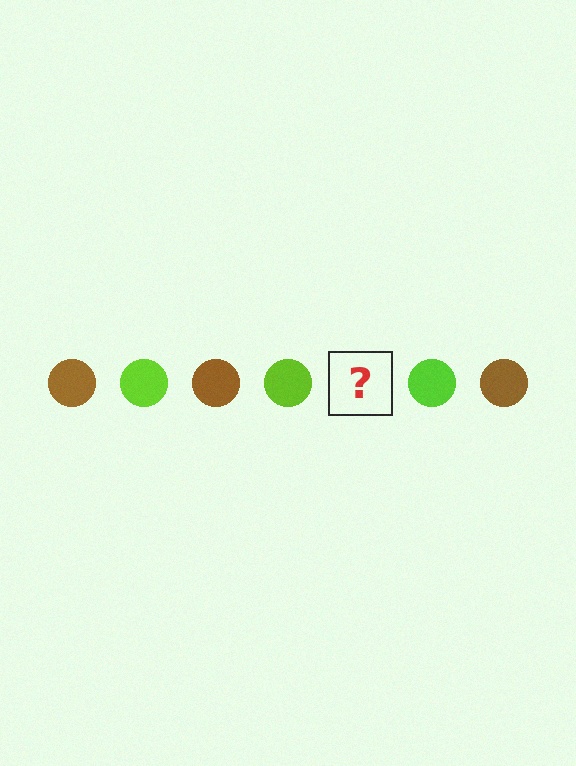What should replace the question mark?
The question mark should be replaced with a brown circle.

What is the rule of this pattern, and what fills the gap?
The rule is that the pattern cycles through brown, lime circles. The gap should be filled with a brown circle.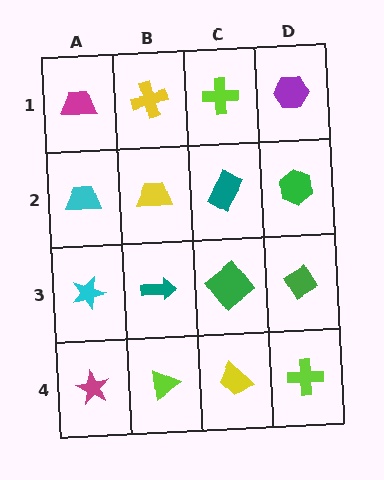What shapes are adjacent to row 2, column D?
A purple hexagon (row 1, column D), a green diamond (row 3, column D), a teal rectangle (row 2, column C).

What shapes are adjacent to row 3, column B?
A yellow trapezoid (row 2, column B), a lime triangle (row 4, column B), a cyan star (row 3, column A), a green diamond (row 3, column C).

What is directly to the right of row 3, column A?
A teal arrow.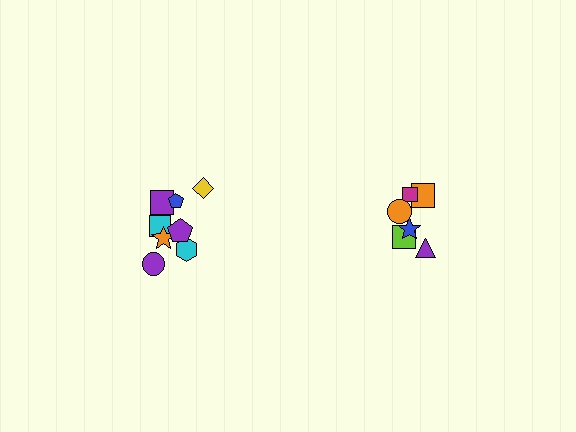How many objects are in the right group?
There are 6 objects.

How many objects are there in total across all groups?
There are 14 objects.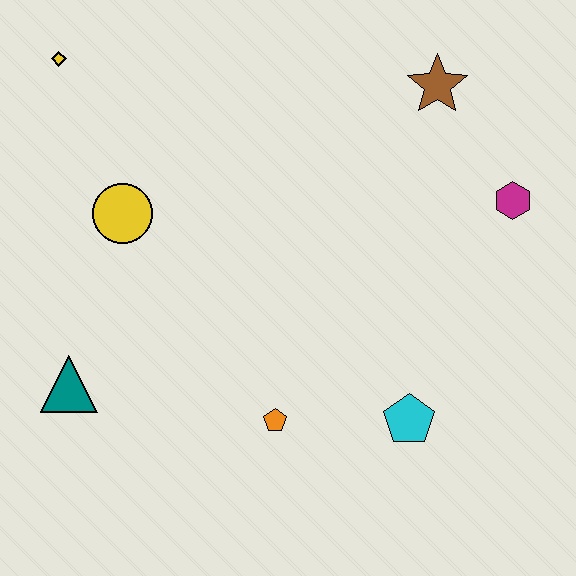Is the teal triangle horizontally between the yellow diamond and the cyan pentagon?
Yes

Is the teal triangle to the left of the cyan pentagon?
Yes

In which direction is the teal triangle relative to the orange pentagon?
The teal triangle is to the left of the orange pentagon.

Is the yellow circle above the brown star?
No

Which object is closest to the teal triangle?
The yellow circle is closest to the teal triangle.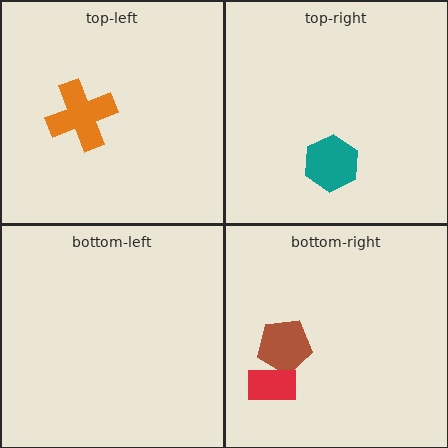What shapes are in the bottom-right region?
The brown pentagon, the red rectangle.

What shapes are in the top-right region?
The teal hexagon.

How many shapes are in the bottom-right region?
2.